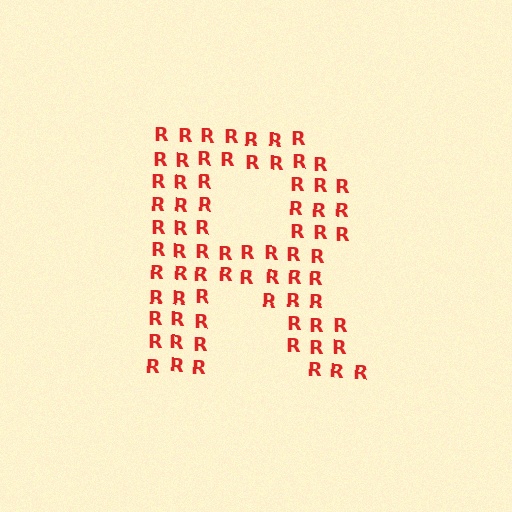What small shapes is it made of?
It is made of small letter R's.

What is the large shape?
The large shape is the letter R.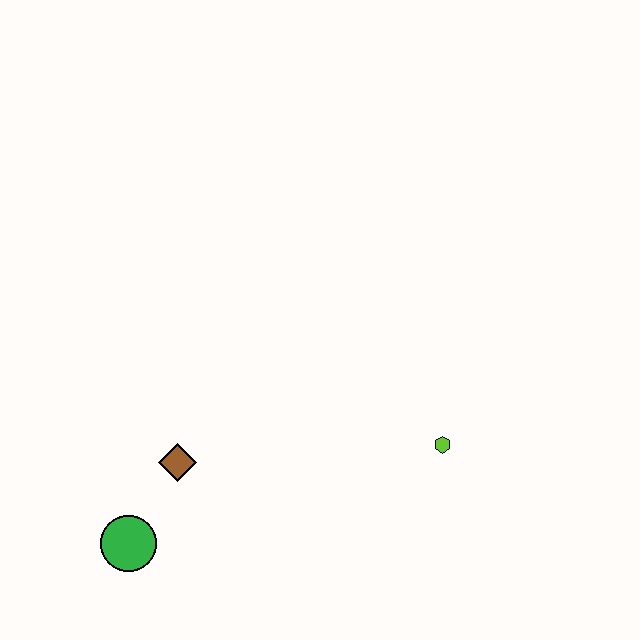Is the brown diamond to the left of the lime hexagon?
Yes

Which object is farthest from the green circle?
The lime hexagon is farthest from the green circle.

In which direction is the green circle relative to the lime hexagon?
The green circle is to the left of the lime hexagon.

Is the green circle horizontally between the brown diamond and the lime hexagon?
No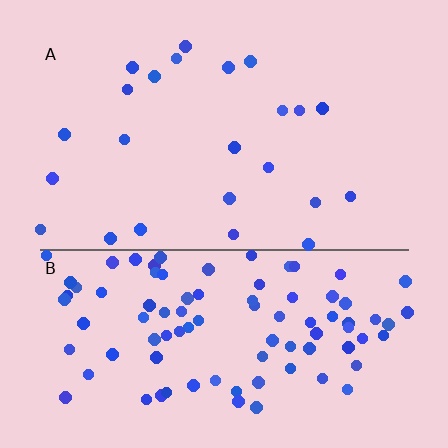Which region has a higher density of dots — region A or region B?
B (the bottom).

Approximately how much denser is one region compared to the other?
Approximately 4.0× — region B over region A.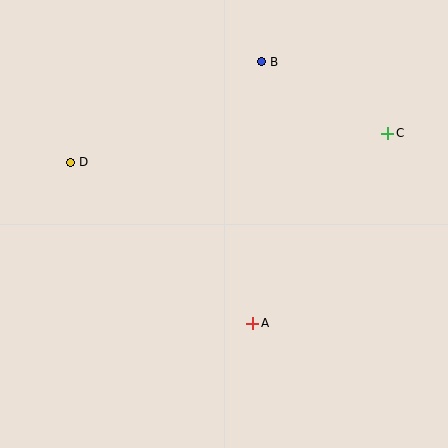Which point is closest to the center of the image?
Point A at (253, 323) is closest to the center.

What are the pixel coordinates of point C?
Point C is at (388, 133).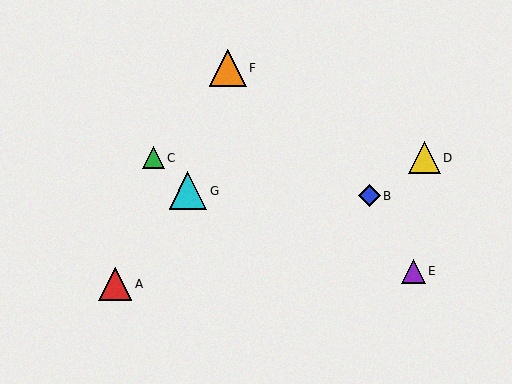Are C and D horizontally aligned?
Yes, both are at y≈158.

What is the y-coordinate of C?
Object C is at y≈158.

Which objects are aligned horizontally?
Objects C, D are aligned horizontally.